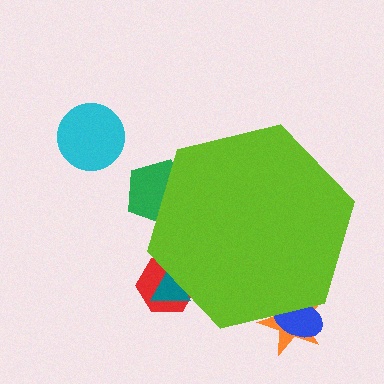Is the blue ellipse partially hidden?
Yes, the blue ellipse is partially hidden behind the lime hexagon.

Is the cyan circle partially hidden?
No, the cyan circle is fully visible.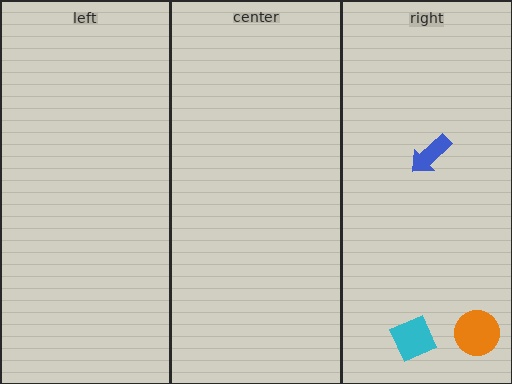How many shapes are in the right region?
3.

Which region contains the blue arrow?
The right region.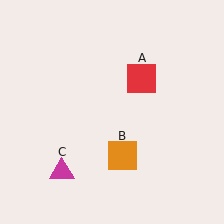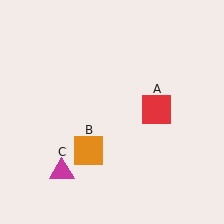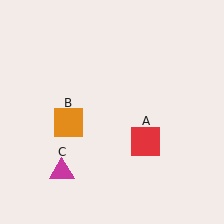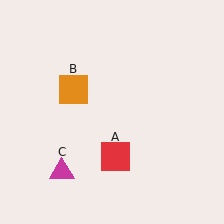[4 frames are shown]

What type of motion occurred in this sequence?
The red square (object A), orange square (object B) rotated clockwise around the center of the scene.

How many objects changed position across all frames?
2 objects changed position: red square (object A), orange square (object B).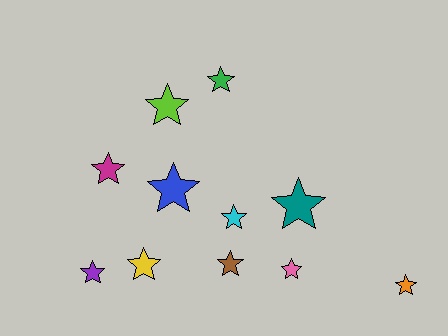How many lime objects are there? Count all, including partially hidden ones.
There is 1 lime object.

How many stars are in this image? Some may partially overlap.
There are 11 stars.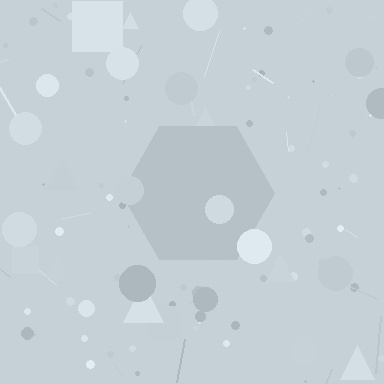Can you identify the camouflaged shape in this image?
The camouflaged shape is a hexagon.